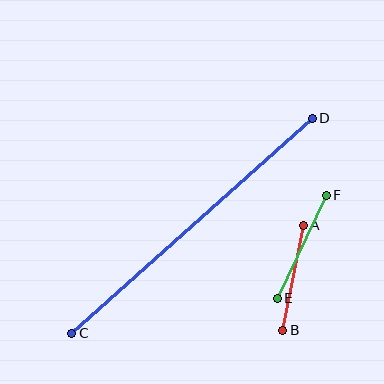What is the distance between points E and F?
The distance is approximately 114 pixels.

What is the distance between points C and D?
The distance is approximately 323 pixels.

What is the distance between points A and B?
The distance is approximately 107 pixels.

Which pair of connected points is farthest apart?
Points C and D are farthest apart.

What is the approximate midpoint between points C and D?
The midpoint is at approximately (192, 226) pixels.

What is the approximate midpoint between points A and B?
The midpoint is at approximately (293, 278) pixels.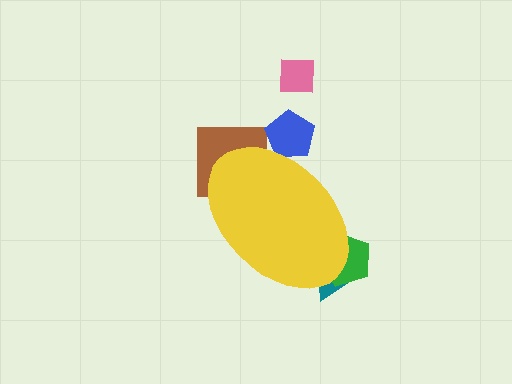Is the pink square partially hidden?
No, the pink square is fully visible.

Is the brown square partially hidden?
Yes, the brown square is partially hidden behind the yellow ellipse.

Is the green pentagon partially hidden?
Yes, the green pentagon is partially hidden behind the yellow ellipse.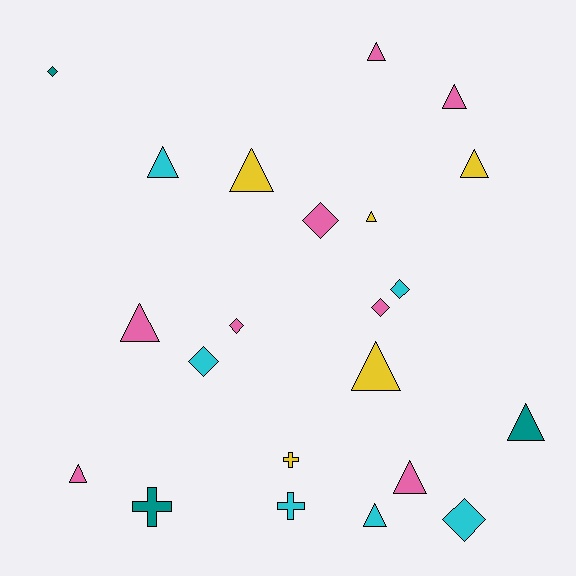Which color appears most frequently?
Pink, with 8 objects.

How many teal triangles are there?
There is 1 teal triangle.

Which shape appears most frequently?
Triangle, with 12 objects.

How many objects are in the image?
There are 22 objects.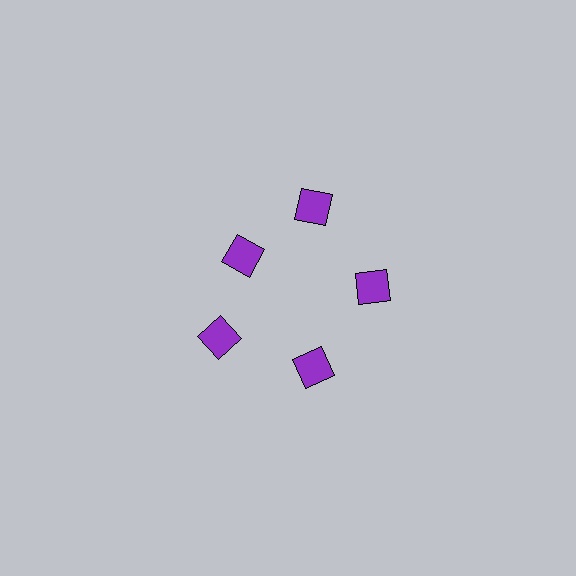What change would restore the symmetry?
The symmetry would be restored by moving it outward, back onto the ring so that all 5 squares sit at equal angles and equal distance from the center.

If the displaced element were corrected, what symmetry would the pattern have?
It would have 5-fold rotational symmetry — the pattern would map onto itself every 72 degrees.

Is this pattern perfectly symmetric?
No. The 5 purple squares are arranged in a ring, but one element near the 10 o'clock position is pulled inward toward the center, breaking the 5-fold rotational symmetry.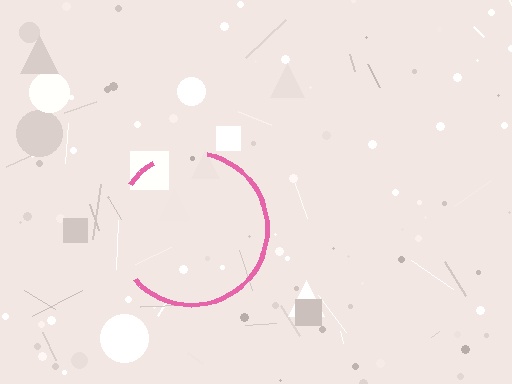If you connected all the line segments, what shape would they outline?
They would outline a circle.